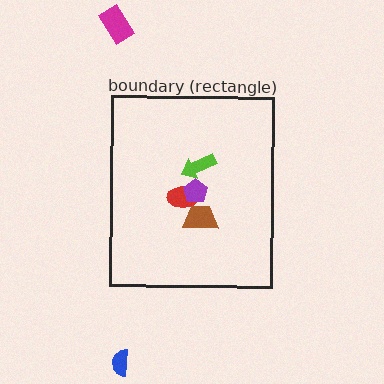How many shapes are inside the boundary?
4 inside, 2 outside.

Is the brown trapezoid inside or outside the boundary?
Inside.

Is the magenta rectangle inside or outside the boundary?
Outside.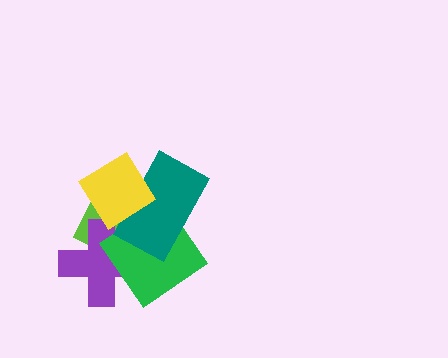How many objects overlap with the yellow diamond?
2 objects overlap with the yellow diamond.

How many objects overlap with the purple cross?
2 objects overlap with the purple cross.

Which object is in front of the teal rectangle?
The yellow diamond is in front of the teal rectangle.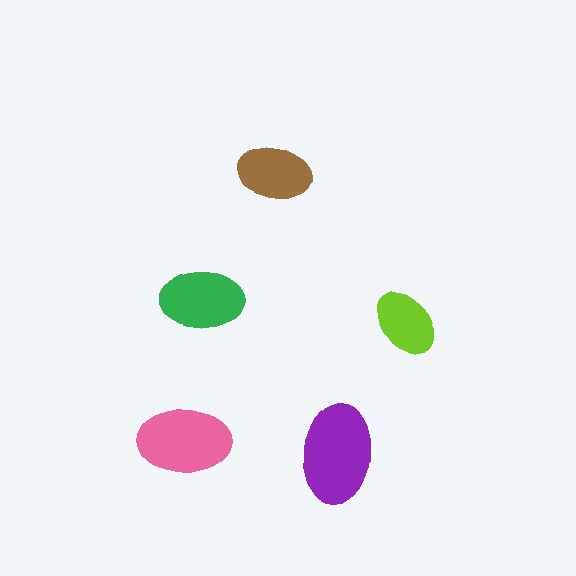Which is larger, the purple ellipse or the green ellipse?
The purple one.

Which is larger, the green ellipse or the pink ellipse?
The pink one.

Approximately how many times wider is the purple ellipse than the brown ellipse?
About 1.5 times wider.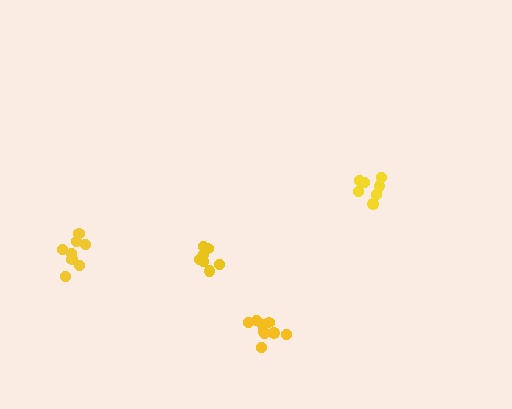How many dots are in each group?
Group 1: 8 dots, Group 2: 9 dots, Group 3: 7 dots, Group 4: 7 dots (31 total).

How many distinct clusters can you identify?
There are 4 distinct clusters.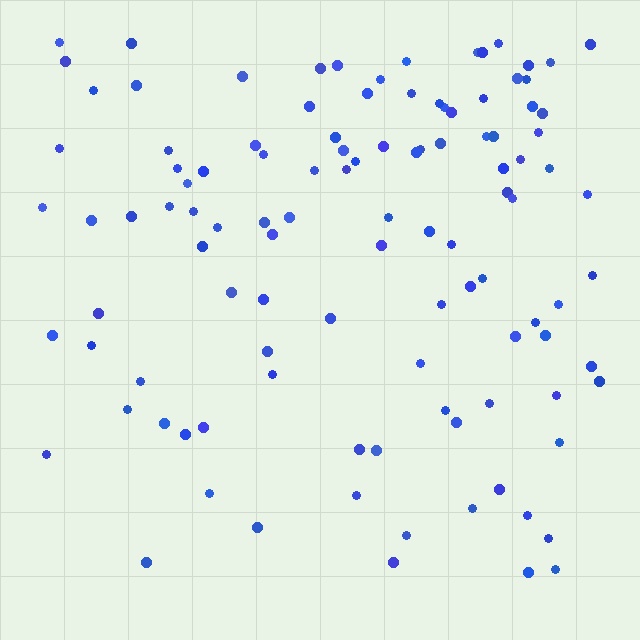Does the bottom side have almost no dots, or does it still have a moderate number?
Still a moderate number, just noticeably fewer than the top.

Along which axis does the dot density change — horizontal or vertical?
Vertical.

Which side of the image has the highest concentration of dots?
The top.